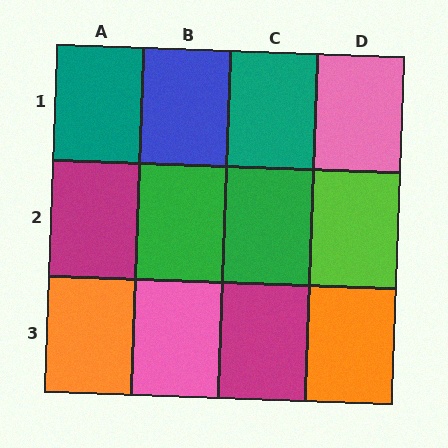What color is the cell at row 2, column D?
Lime.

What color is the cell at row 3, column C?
Magenta.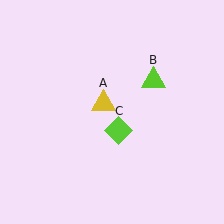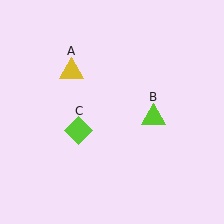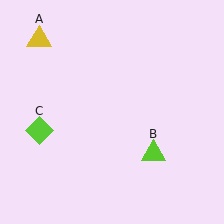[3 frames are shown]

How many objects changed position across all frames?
3 objects changed position: yellow triangle (object A), lime triangle (object B), lime diamond (object C).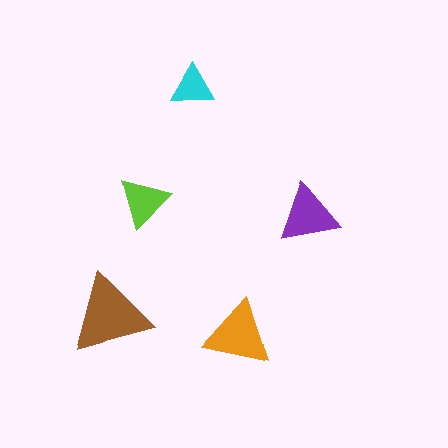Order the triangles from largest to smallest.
the brown one, the orange one, the purple one, the lime one, the cyan one.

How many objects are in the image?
There are 5 objects in the image.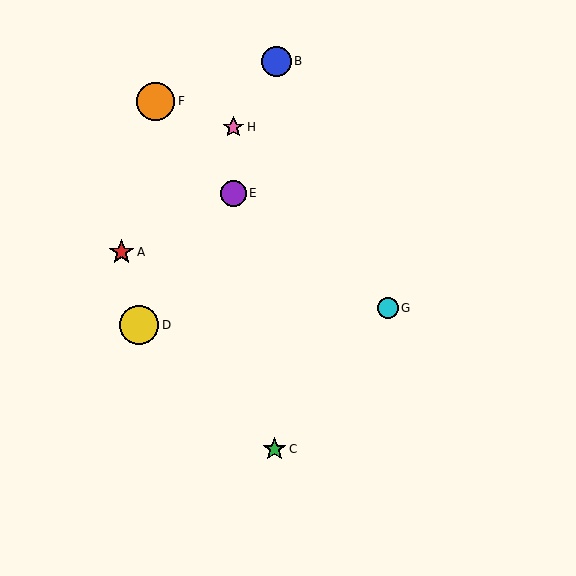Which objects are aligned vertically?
Objects E, H are aligned vertically.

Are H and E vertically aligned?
Yes, both are at x≈233.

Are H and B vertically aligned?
No, H is at x≈233 and B is at x≈276.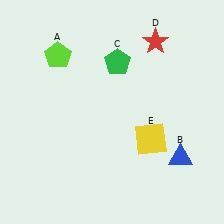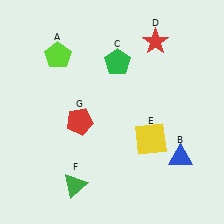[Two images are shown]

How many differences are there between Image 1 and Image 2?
There are 2 differences between the two images.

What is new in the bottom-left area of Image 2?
A red pentagon (G) was added in the bottom-left area of Image 2.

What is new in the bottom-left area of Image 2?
A green triangle (F) was added in the bottom-left area of Image 2.